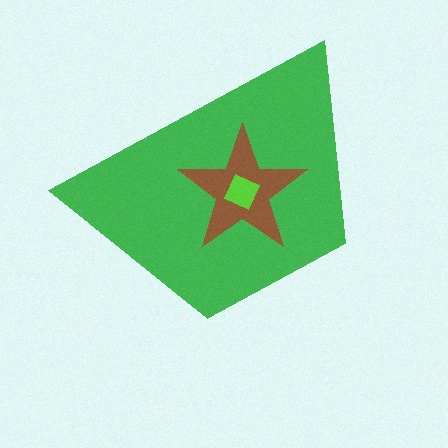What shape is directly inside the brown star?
The lime diamond.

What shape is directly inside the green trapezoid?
The brown star.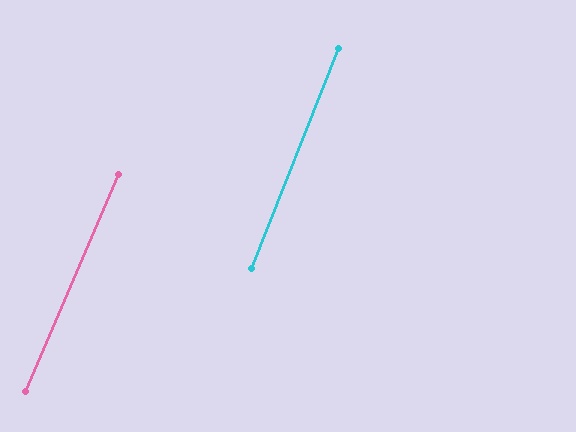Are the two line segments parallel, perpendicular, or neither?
Parallel — their directions differ by only 1.7°.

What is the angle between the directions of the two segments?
Approximately 2 degrees.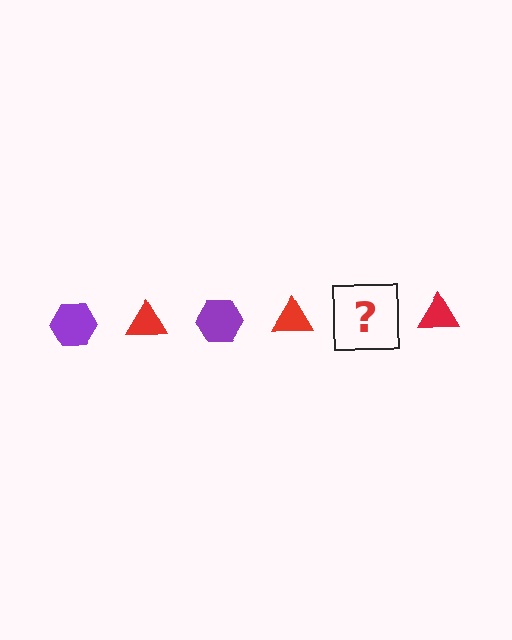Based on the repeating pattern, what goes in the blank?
The blank should be a purple hexagon.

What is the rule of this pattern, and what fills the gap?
The rule is that the pattern alternates between purple hexagon and red triangle. The gap should be filled with a purple hexagon.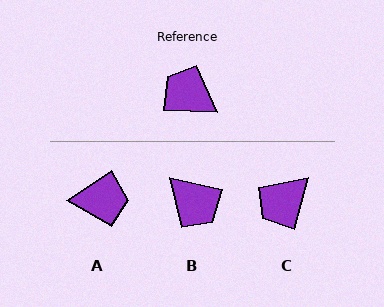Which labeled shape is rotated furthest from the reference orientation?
B, about 170 degrees away.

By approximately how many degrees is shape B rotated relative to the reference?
Approximately 170 degrees counter-clockwise.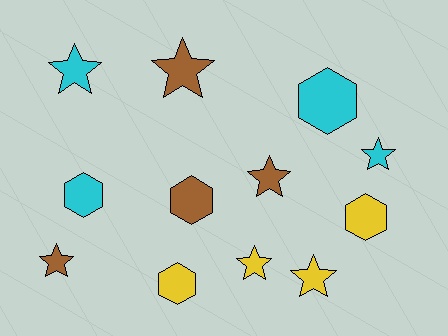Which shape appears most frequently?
Star, with 7 objects.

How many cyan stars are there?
There are 2 cyan stars.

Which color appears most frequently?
Cyan, with 4 objects.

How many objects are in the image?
There are 12 objects.